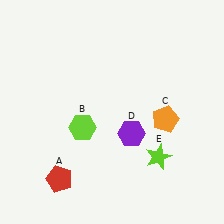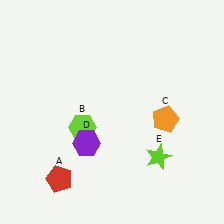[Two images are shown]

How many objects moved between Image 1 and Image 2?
1 object moved between the two images.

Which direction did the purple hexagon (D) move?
The purple hexagon (D) moved left.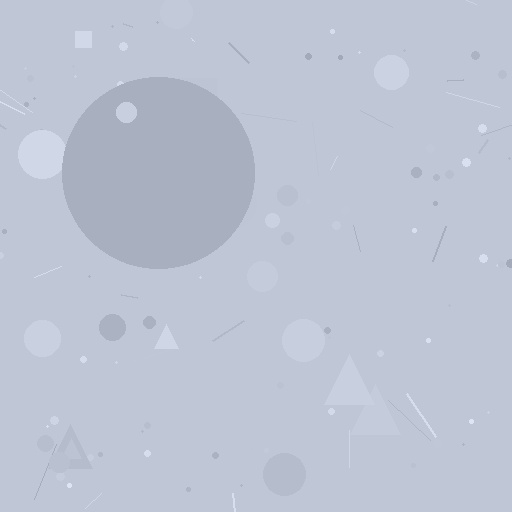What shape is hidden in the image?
A circle is hidden in the image.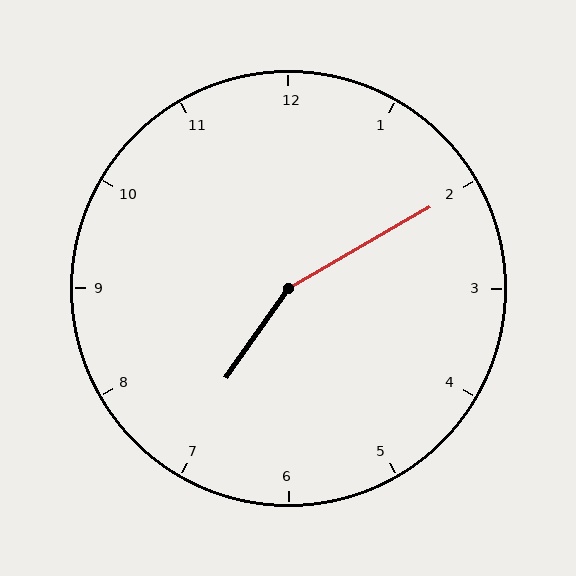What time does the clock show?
7:10.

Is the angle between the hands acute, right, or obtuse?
It is obtuse.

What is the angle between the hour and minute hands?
Approximately 155 degrees.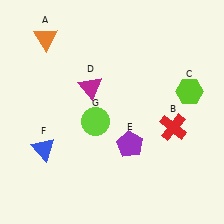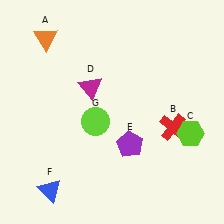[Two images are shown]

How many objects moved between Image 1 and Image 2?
2 objects moved between the two images.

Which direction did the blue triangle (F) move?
The blue triangle (F) moved down.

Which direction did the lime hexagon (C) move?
The lime hexagon (C) moved down.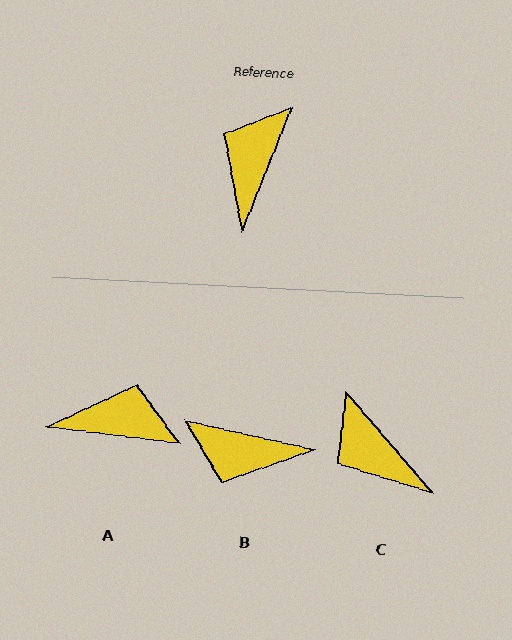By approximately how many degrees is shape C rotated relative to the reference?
Approximately 62 degrees counter-clockwise.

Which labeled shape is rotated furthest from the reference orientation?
B, about 99 degrees away.